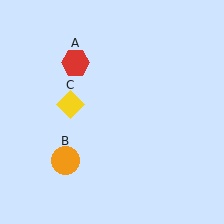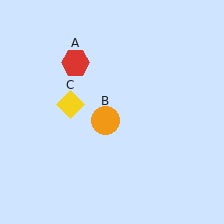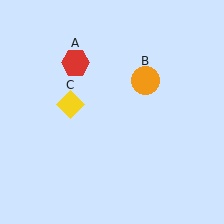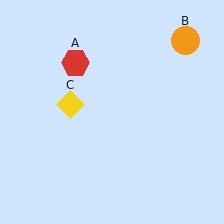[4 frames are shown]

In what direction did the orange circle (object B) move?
The orange circle (object B) moved up and to the right.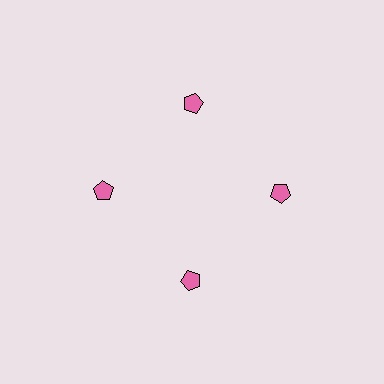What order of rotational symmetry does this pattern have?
This pattern has 4-fold rotational symmetry.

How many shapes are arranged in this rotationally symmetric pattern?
There are 4 shapes, arranged in 4 groups of 1.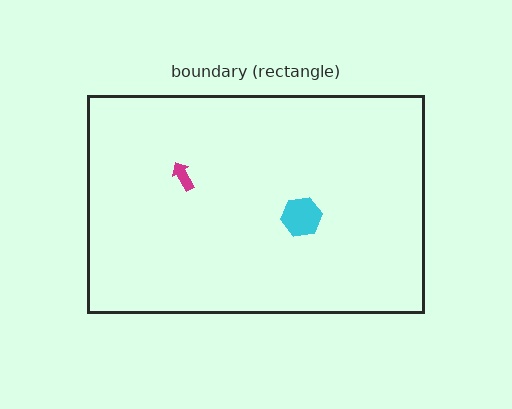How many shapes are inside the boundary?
2 inside, 0 outside.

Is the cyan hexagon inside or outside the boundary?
Inside.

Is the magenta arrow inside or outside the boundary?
Inside.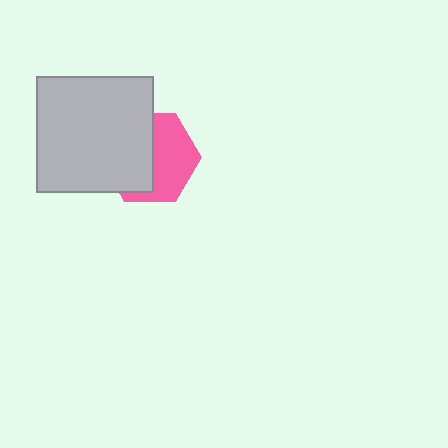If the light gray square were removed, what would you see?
You would see the complete pink hexagon.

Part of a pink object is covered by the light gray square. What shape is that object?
It is a hexagon.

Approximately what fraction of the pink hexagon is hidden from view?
Roughly 50% of the pink hexagon is hidden behind the light gray square.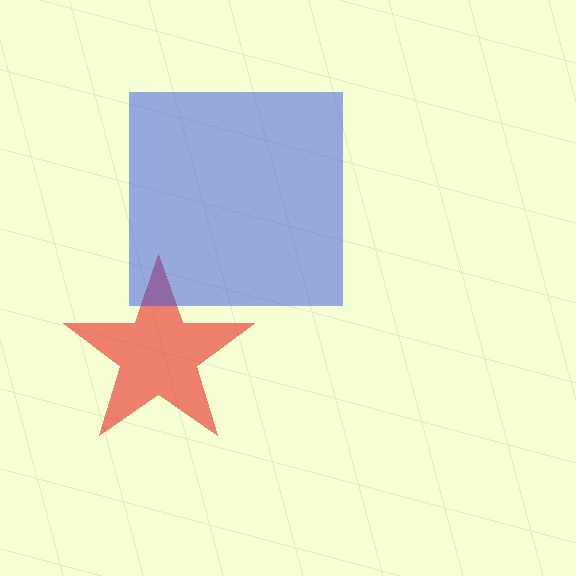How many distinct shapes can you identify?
There are 2 distinct shapes: a red star, a blue square.